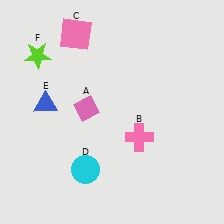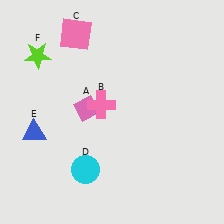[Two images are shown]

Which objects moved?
The objects that moved are: the pink cross (B), the blue triangle (E).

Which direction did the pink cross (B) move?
The pink cross (B) moved left.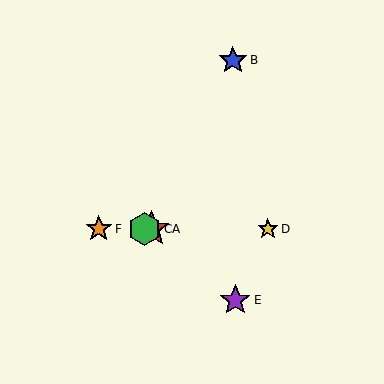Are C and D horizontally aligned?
Yes, both are at y≈229.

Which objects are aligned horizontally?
Objects A, C, D, F are aligned horizontally.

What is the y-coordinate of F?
Object F is at y≈229.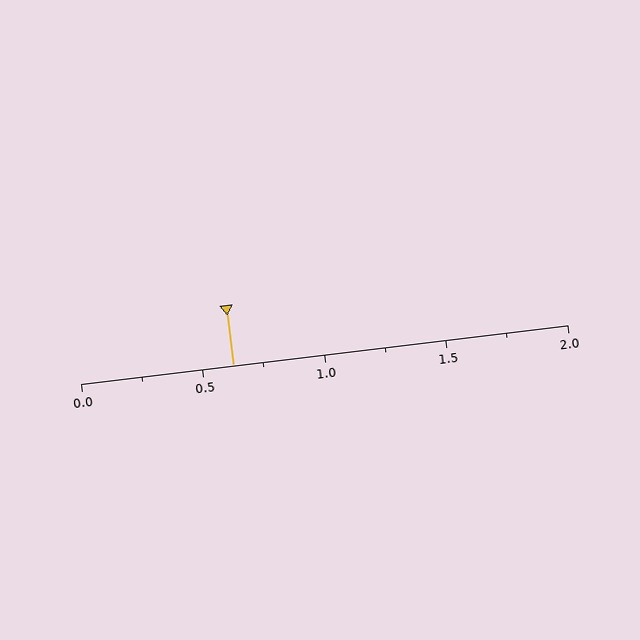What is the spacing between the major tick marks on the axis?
The major ticks are spaced 0.5 apart.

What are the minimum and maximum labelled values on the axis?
The axis runs from 0.0 to 2.0.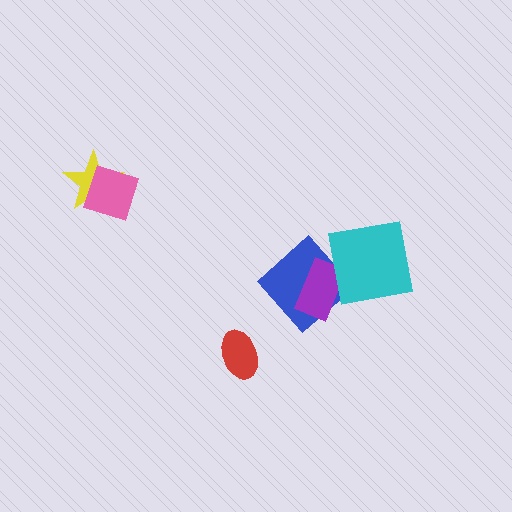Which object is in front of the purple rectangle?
The cyan square is in front of the purple rectangle.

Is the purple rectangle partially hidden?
Yes, it is partially covered by another shape.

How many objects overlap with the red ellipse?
0 objects overlap with the red ellipse.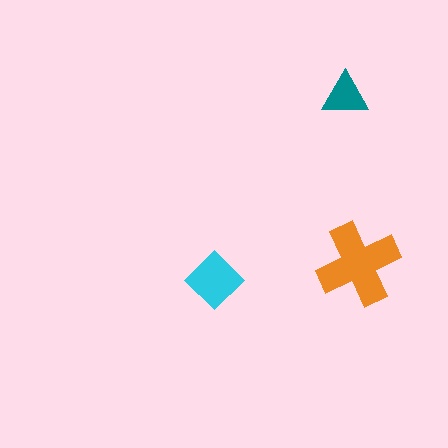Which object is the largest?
The orange cross.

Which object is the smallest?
The teal triangle.